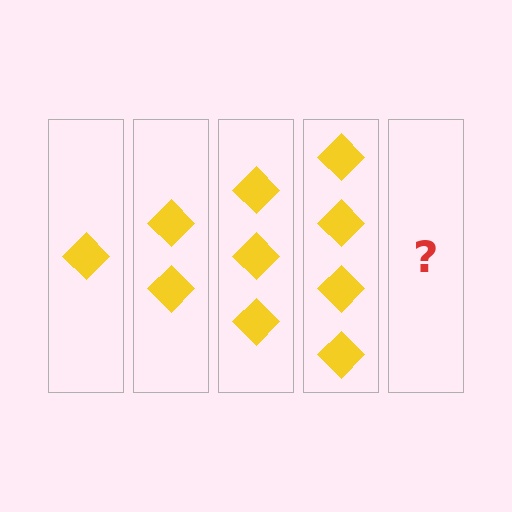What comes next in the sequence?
The next element should be 5 diamonds.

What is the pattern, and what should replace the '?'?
The pattern is that each step adds one more diamond. The '?' should be 5 diamonds.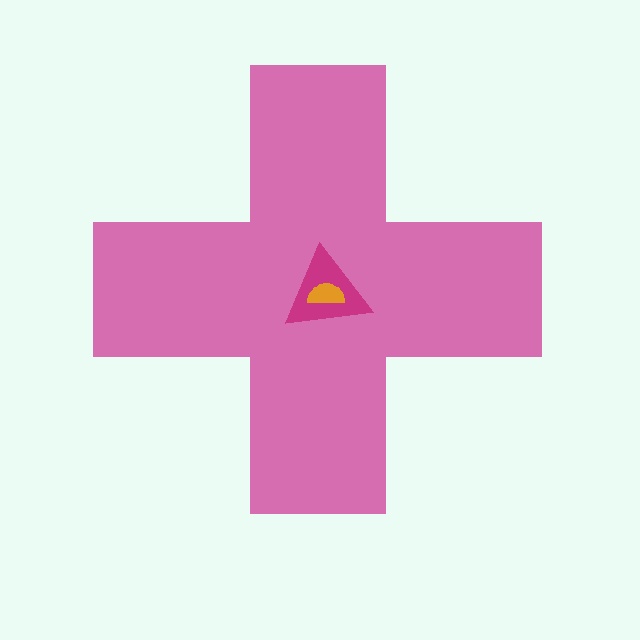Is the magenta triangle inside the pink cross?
Yes.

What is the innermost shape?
The orange semicircle.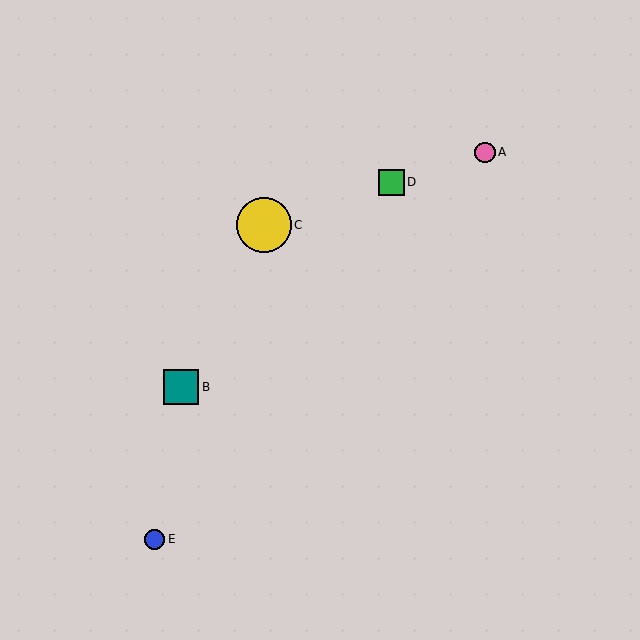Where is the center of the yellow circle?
The center of the yellow circle is at (264, 225).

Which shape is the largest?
The yellow circle (labeled C) is the largest.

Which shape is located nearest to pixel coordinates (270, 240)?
The yellow circle (labeled C) at (264, 225) is nearest to that location.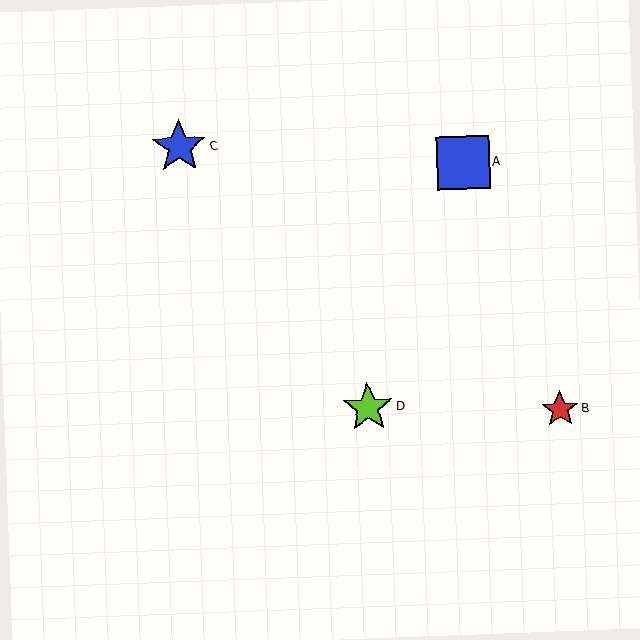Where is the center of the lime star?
The center of the lime star is at (368, 408).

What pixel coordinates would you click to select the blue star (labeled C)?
Click at (179, 147) to select the blue star C.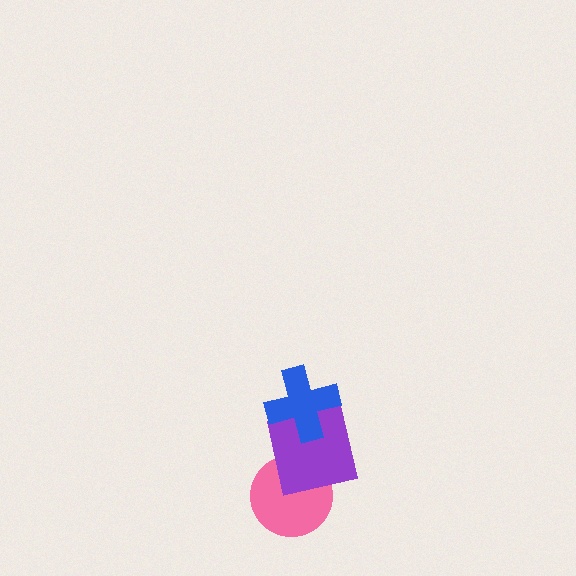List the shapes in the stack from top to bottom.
From top to bottom: the blue cross, the purple square, the pink circle.